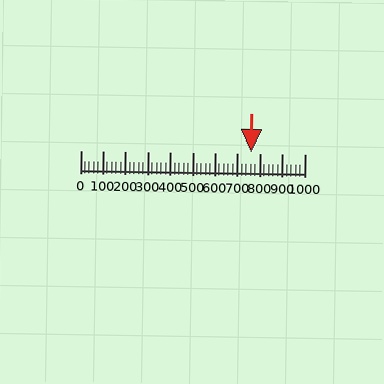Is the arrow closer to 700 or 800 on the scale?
The arrow is closer to 800.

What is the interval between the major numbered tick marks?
The major tick marks are spaced 100 units apart.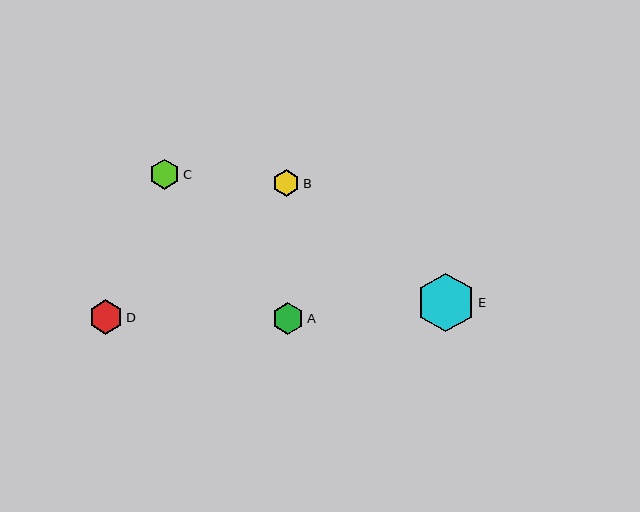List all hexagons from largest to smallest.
From largest to smallest: E, D, A, C, B.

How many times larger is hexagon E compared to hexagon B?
Hexagon E is approximately 2.2 times the size of hexagon B.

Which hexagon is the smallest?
Hexagon B is the smallest with a size of approximately 27 pixels.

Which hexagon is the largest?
Hexagon E is the largest with a size of approximately 58 pixels.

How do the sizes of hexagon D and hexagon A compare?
Hexagon D and hexagon A are approximately the same size.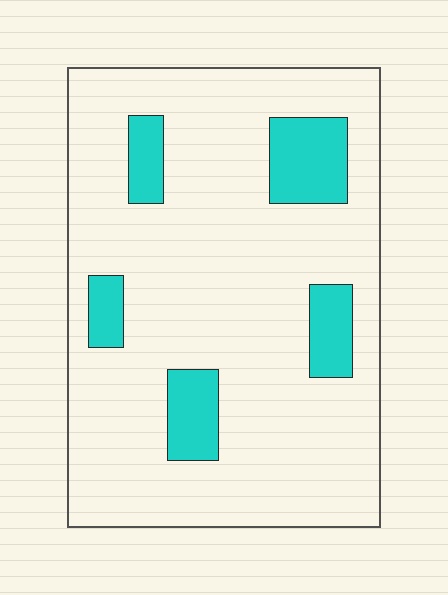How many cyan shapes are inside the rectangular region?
5.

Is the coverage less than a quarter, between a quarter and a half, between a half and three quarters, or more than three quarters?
Less than a quarter.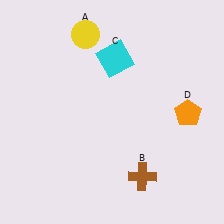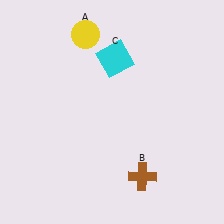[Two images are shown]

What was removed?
The orange pentagon (D) was removed in Image 2.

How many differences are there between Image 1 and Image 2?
There is 1 difference between the two images.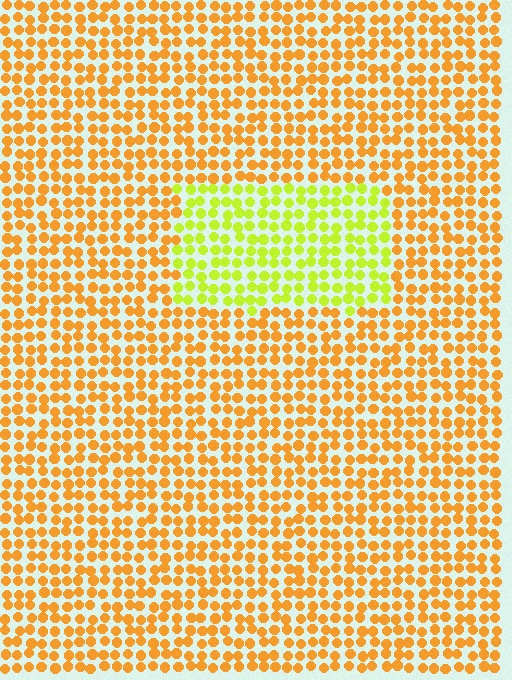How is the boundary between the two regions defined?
The boundary is defined purely by a slight shift in hue (about 43 degrees). Spacing, size, and orientation are identical on both sides.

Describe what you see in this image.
The image is filled with small orange elements in a uniform arrangement. A rectangle-shaped region is visible where the elements are tinted to a slightly different hue, forming a subtle color boundary.